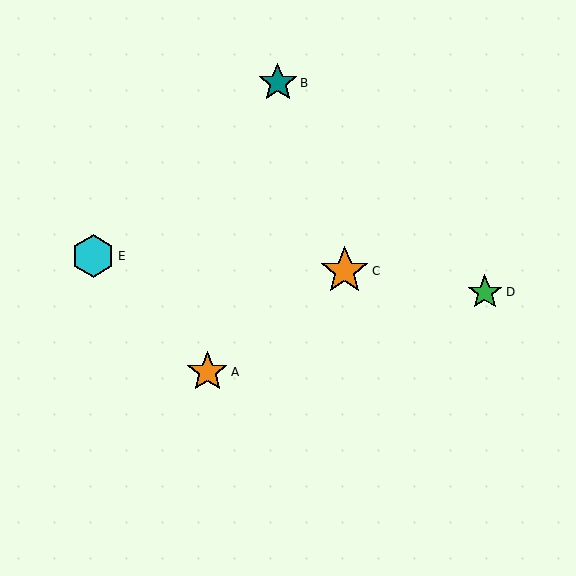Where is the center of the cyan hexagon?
The center of the cyan hexagon is at (93, 256).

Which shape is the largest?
The orange star (labeled C) is the largest.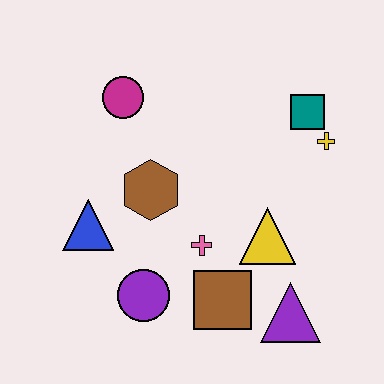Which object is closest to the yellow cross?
The teal square is closest to the yellow cross.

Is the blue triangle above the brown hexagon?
No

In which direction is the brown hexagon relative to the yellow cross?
The brown hexagon is to the left of the yellow cross.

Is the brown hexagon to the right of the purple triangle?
No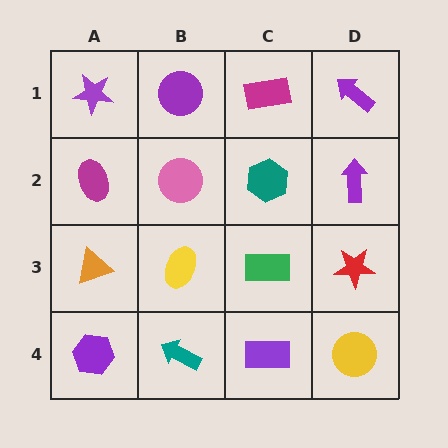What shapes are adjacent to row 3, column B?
A pink circle (row 2, column B), a teal arrow (row 4, column B), an orange triangle (row 3, column A), a green rectangle (row 3, column C).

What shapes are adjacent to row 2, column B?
A purple circle (row 1, column B), a yellow ellipse (row 3, column B), a magenta ellipse (row 2, column A), a teal hexagon (row 2, column C).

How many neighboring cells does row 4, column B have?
3.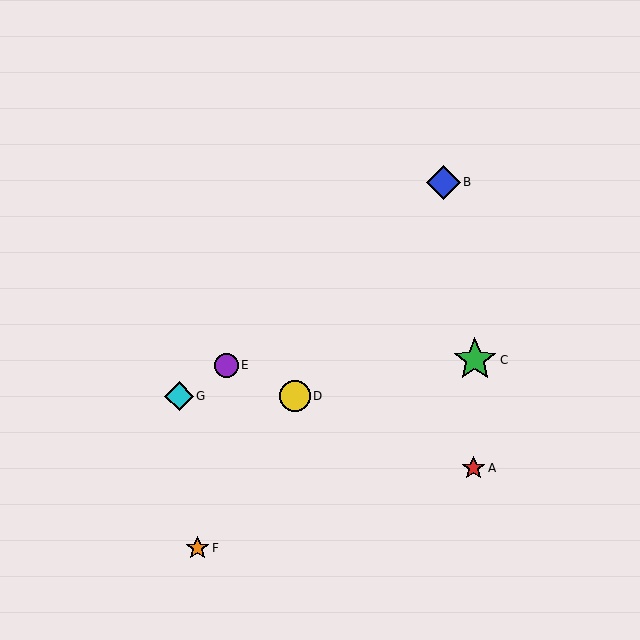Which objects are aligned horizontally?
Objects D, G are aligned horizontally.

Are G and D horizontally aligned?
Yes, both are at y≈396.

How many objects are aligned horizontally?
2 objects (D, G) are aligned horizontally.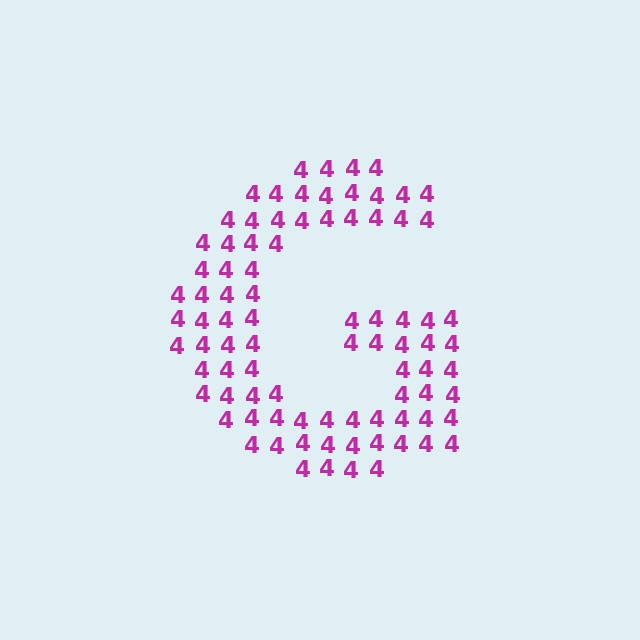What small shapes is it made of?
It is made of small digit 4's.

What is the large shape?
The large shape is the letter G.